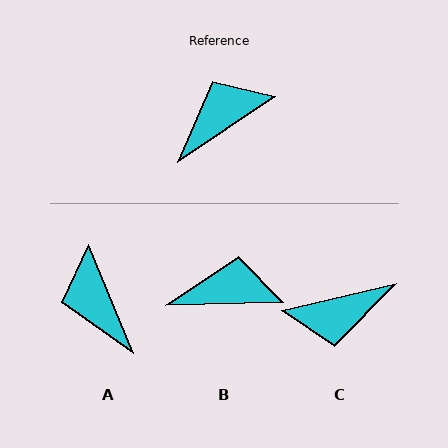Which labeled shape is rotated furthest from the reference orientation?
C, about 159 degrees away.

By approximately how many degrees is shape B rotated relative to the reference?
Approximately 33 degrees clockwise.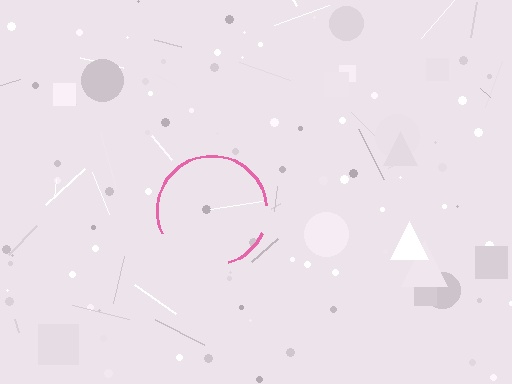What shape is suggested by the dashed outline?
The dashed outline suggests a circle.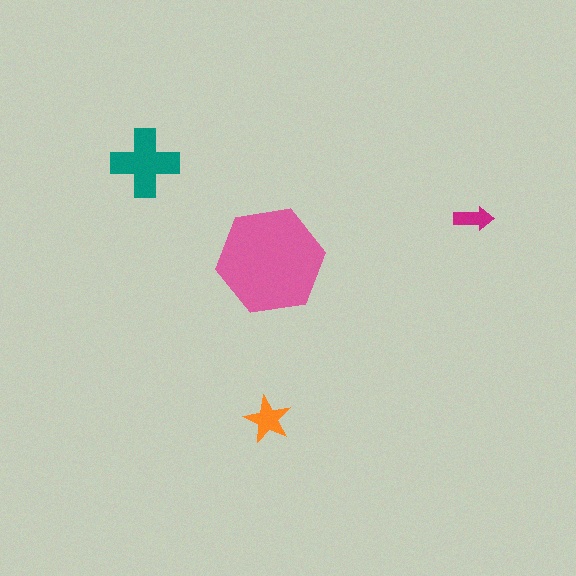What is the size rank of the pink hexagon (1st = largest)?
1st.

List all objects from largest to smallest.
The pink hexagon, the teal cross, the orange star, the magenta arrow.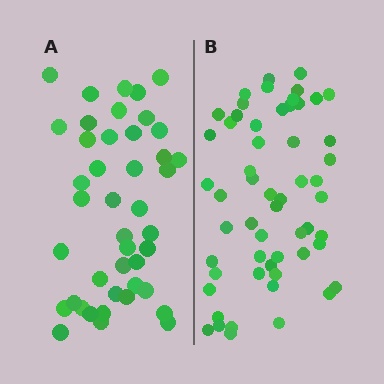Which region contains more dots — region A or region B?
Region B (the right region) has more dots.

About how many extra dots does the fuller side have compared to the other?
Region B has approximately 15 more dots than region A.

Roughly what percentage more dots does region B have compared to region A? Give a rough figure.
About 30% more.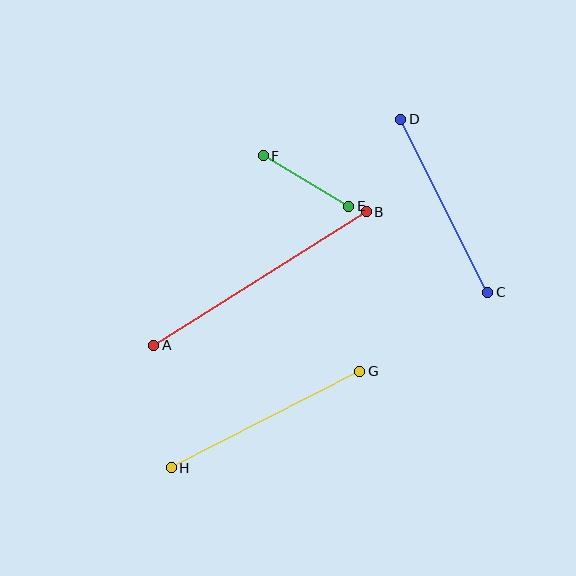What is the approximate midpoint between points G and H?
The midpoint is at approximately (265, 419) pixels.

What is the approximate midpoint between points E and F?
The midpoint is at approximately (306, 181) pixels.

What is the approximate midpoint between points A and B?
The midpoint is at approximately (260, 279) pixels.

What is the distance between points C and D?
The distance is approximately 194 pixels.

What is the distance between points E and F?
The distance is approximately 99 pixels.